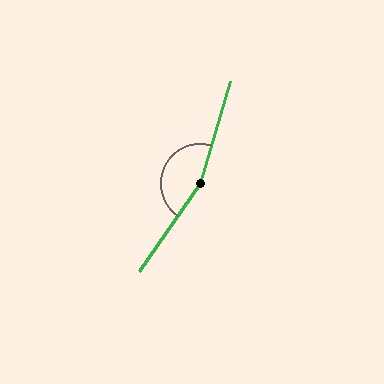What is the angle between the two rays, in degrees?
Approximately 162 degrees.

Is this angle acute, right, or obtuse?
It is obtuse.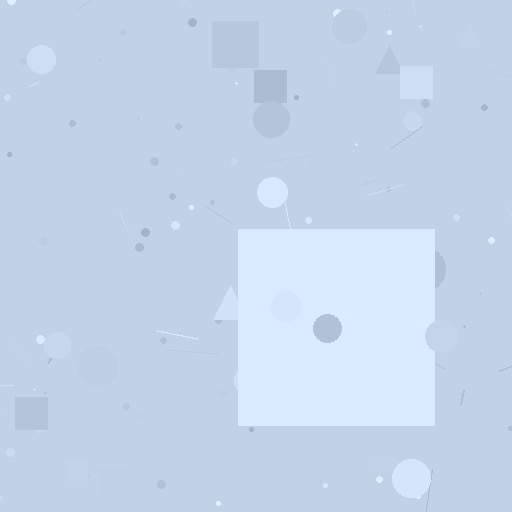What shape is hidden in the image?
A square is hidden in the image.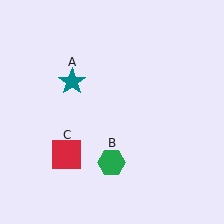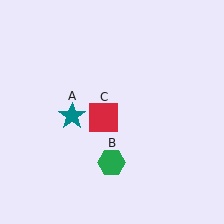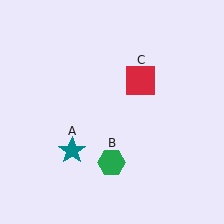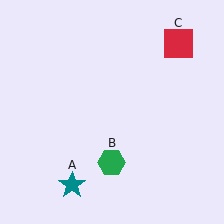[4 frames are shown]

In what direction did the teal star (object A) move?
The teal star (object A) moved down.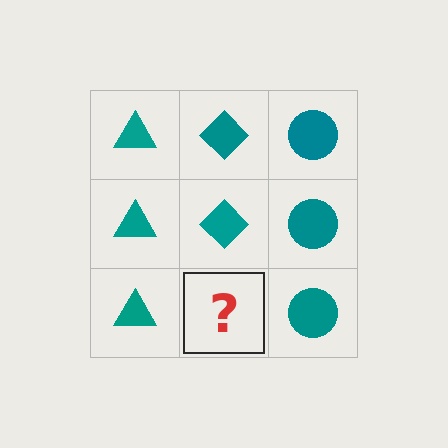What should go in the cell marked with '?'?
The missing cell should contain a teal diamond.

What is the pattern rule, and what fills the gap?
The rule is that each column has a consistent shape. The gap should be filled with a teal diamond.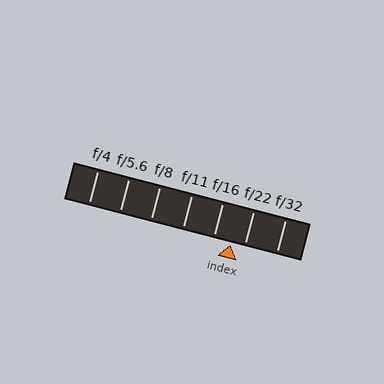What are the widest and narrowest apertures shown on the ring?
The widest aperture shown is f/4 and the narrowest is f/32.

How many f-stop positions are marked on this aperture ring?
There are 7 f-stop positions marked.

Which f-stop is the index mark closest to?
The index mark is closest to f/22.